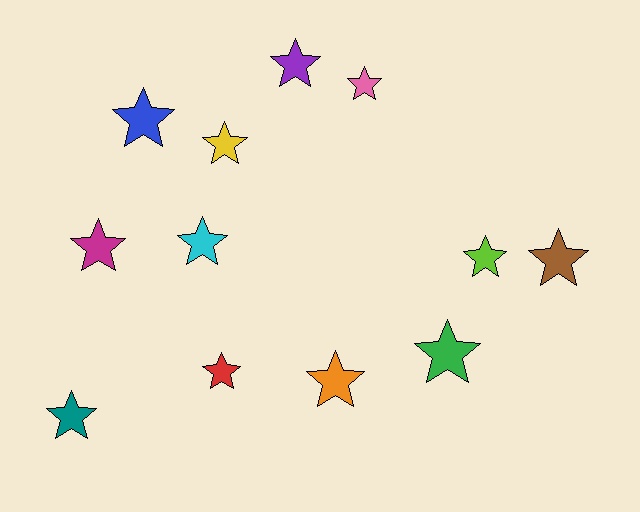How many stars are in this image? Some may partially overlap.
There are 12 stars.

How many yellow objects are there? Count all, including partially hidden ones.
There is 1 yellow object.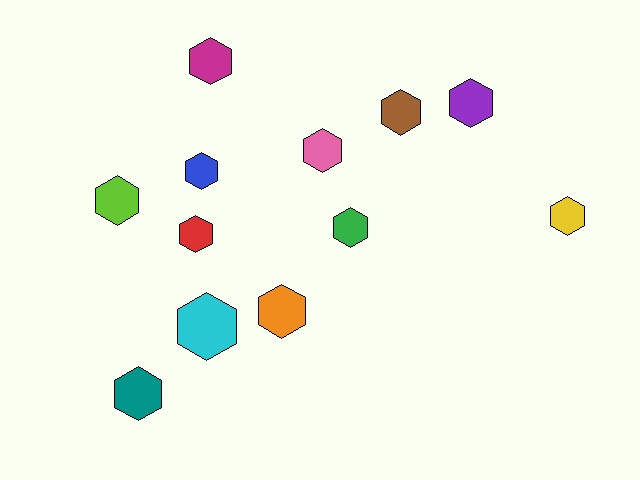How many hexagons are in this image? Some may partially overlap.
There are 12 hexagons.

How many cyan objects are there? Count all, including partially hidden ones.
There is 1 cyan object.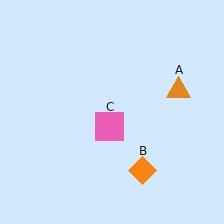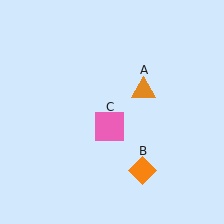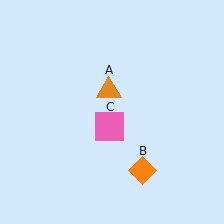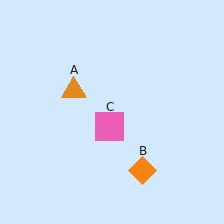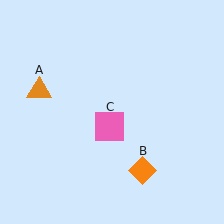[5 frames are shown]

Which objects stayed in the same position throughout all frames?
Orange diamond (object B) and pink square (object C) remained stationary.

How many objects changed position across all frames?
1 object changed position: orange triangle (object A).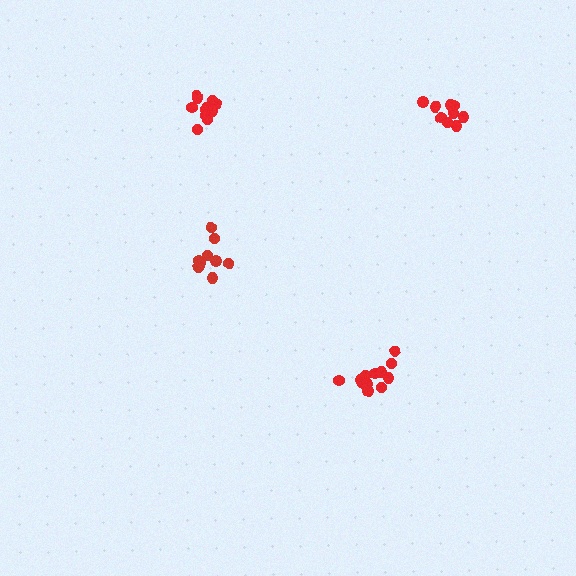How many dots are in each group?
Group 1: 12 dots, Group 2: 9 dots, Group 3: 9 dots, Group 4: 11 dots (41 total).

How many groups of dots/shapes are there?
There are 4 groups.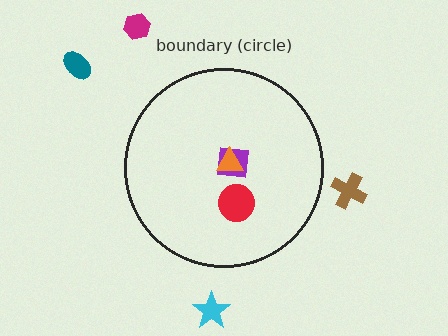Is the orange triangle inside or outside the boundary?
Inside.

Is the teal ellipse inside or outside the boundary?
Outside.